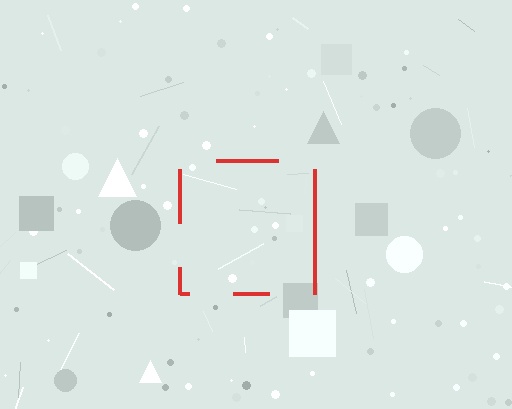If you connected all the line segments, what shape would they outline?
They would outline a square.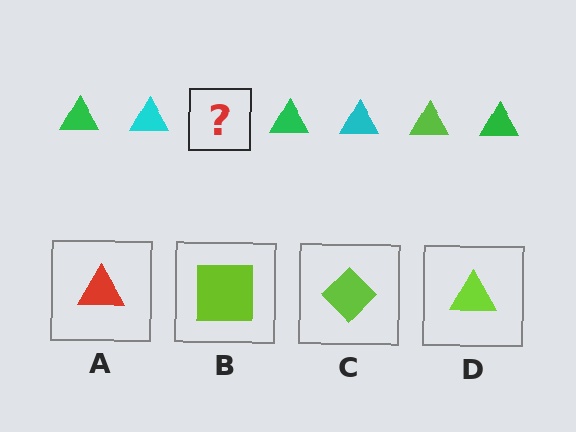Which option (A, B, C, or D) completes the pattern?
D.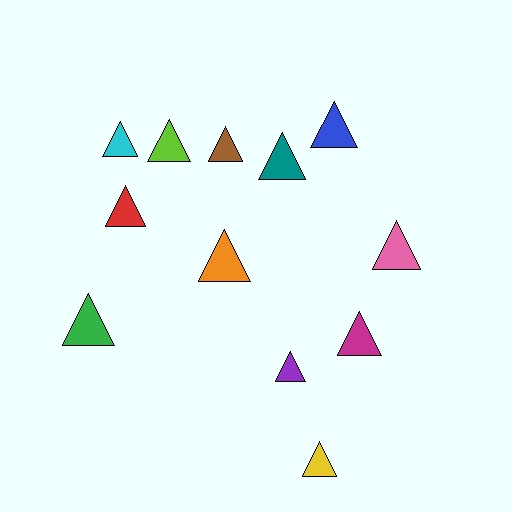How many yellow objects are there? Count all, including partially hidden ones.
There is 1 yellow object.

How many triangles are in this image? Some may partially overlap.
There are 12 triangles.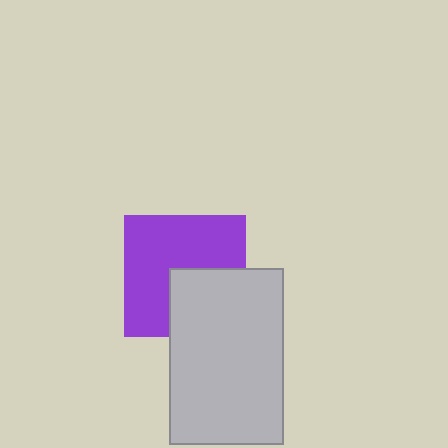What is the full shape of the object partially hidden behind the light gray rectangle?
The partially hidden object is a purple square.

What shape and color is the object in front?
The object in front is a light gray rectangle.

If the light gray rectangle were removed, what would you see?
You would see the complete purple square.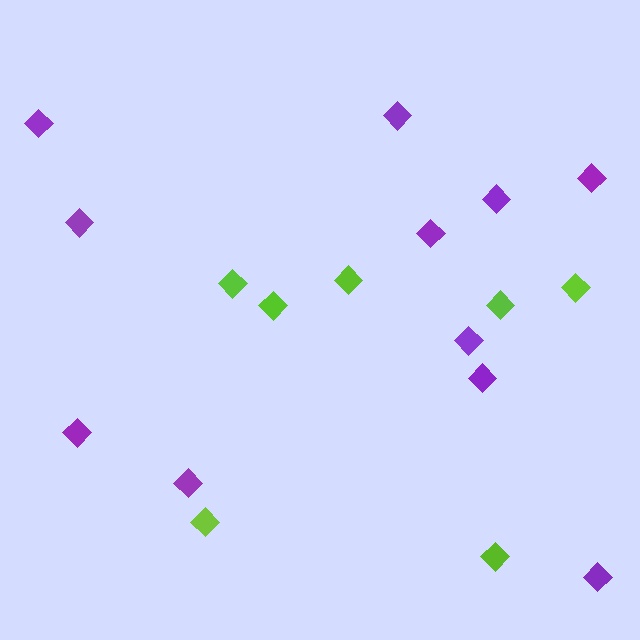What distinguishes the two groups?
There are 2 groups: one group of purple diamonds (11) and one group of lime diamonds (7).